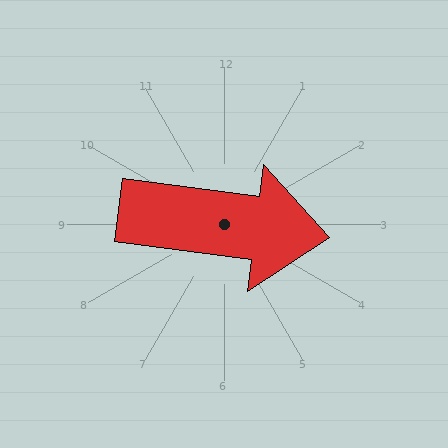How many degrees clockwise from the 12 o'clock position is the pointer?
Approximately 97 degrees.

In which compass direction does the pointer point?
East.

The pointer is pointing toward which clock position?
Roughly 3 o'clock.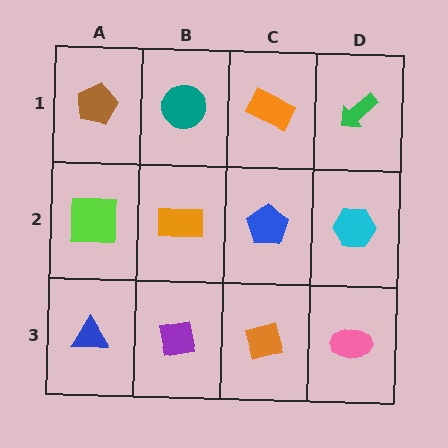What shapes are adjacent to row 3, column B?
An orange rectangle (row 2, column B), a blue triangle (row 3, column A), an orange diamond (row 3, column C).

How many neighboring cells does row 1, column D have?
2.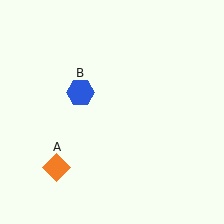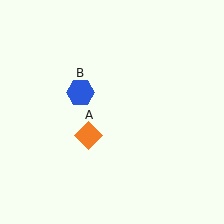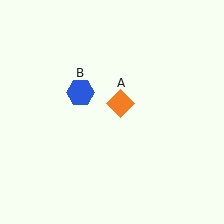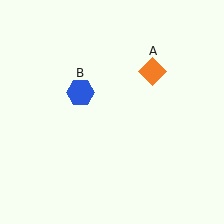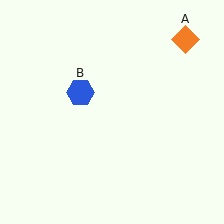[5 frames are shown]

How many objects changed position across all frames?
1 object changed position: orange diamond (object A).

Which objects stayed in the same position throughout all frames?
Blue hexagon (object B) remained stationary.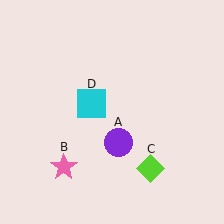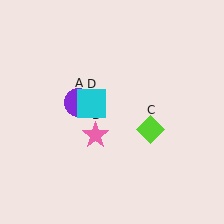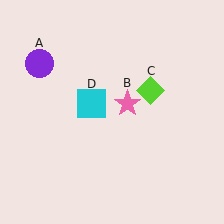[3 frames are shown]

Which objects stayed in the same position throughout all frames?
Cyan square (object D) remained stationary.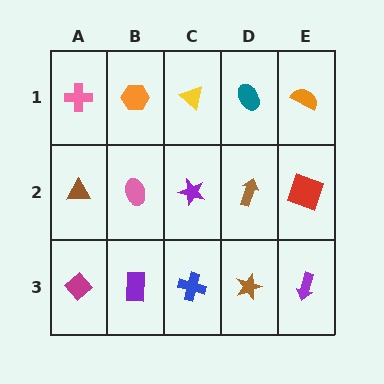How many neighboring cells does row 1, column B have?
3.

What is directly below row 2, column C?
A blue cross.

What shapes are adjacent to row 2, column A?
A pink cross (row 1, column A), a magenta diamond (row 3, column A), a pink ellipse (row 2, column B).